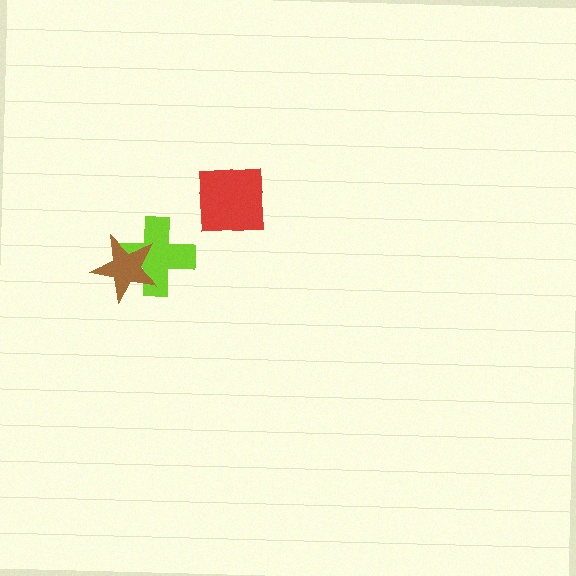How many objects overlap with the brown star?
1 object overlaps with the brown star.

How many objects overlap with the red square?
0 objects overlap with the red square.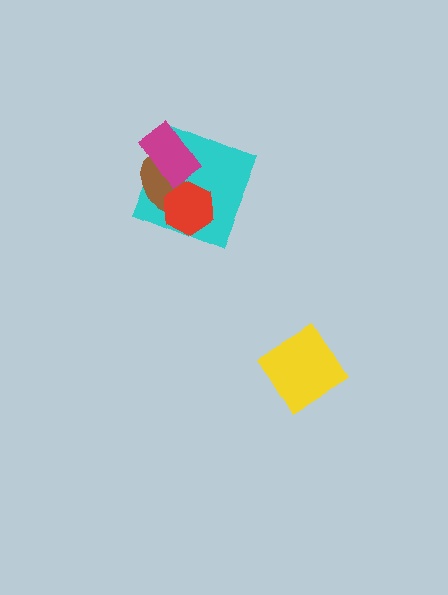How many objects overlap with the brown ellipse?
3 objects overlap with the brown ellipse.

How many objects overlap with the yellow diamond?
0 objects overlap with the yellow diamond.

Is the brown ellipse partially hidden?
Yes, it is partially covered by another shape.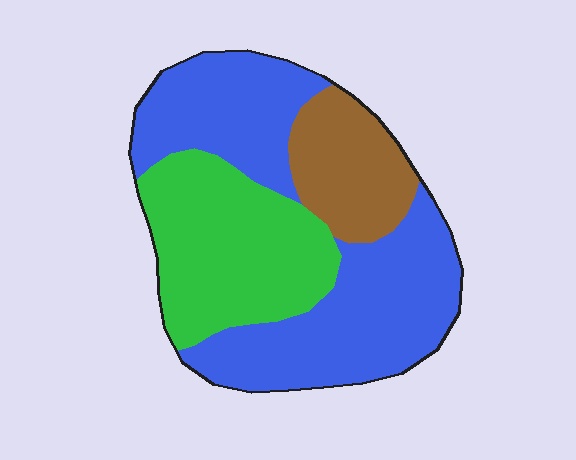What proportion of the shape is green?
Green covers about 30% of the shape.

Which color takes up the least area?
Brown, at roughly 15%.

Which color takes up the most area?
Blue, at roughly 50%.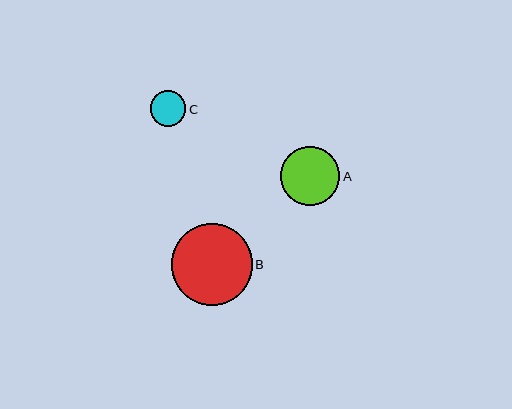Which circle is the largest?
Circle B is the largest with a size of approximately 81 pixels.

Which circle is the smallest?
Circle C is the smallest with a size of approximately 36 pixels.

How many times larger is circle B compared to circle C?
Circle B is approximately 2.3 times the size of circle C.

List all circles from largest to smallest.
From largest to smallest: B, A, C.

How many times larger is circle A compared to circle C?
Circle A is approximately 1.7 times the size of circle C.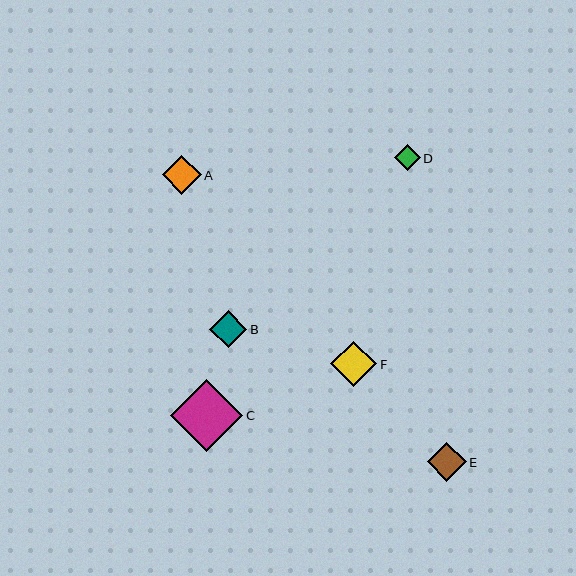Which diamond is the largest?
Diamond C is the largest with a size of approximately 72 pixels.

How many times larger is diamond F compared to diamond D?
Diamond F is approximately 1.8 times the size of diamond D.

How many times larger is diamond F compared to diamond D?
Diamond F is approximately 1.8 times the size of diamond D.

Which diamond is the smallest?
Diamond D is the smallest with a size of approximately 26 pixels.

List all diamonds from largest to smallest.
From largest to smallest: C, F, A, E, B, D.